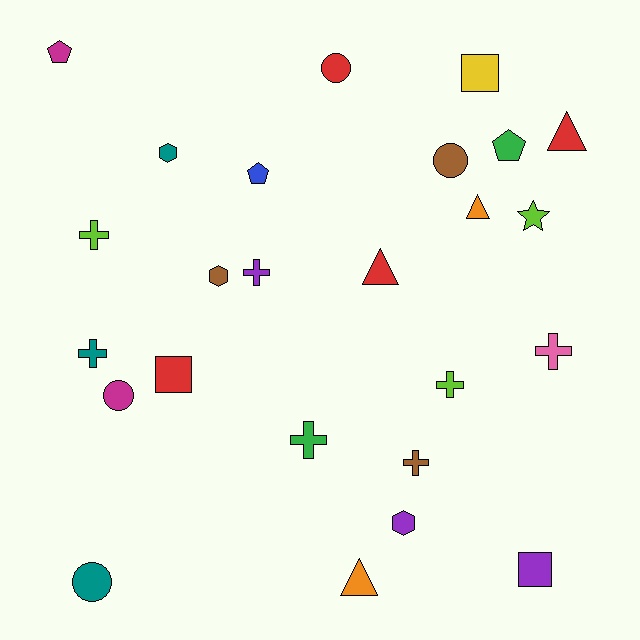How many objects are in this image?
There are 25 objects.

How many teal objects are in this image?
There are 3 teal objects.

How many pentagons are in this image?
There are 3 pentagons.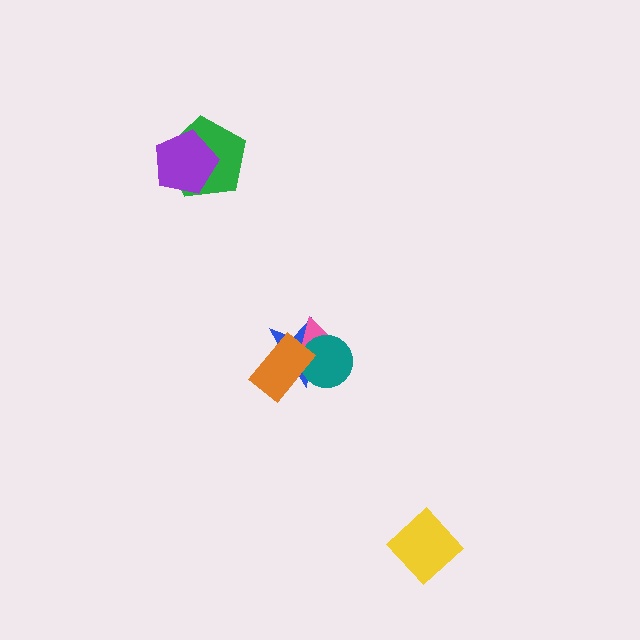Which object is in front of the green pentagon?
The purple pentagon is in front of the green pentagon.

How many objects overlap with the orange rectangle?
3 objects overlap with the orange rectangle.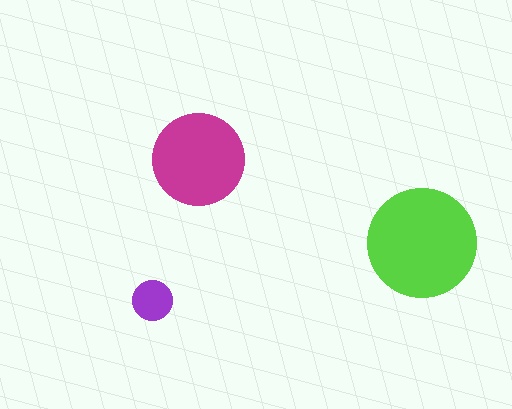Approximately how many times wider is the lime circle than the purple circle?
About 2.5 times wider.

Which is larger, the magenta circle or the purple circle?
The magenta one.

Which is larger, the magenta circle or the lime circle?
The lime one.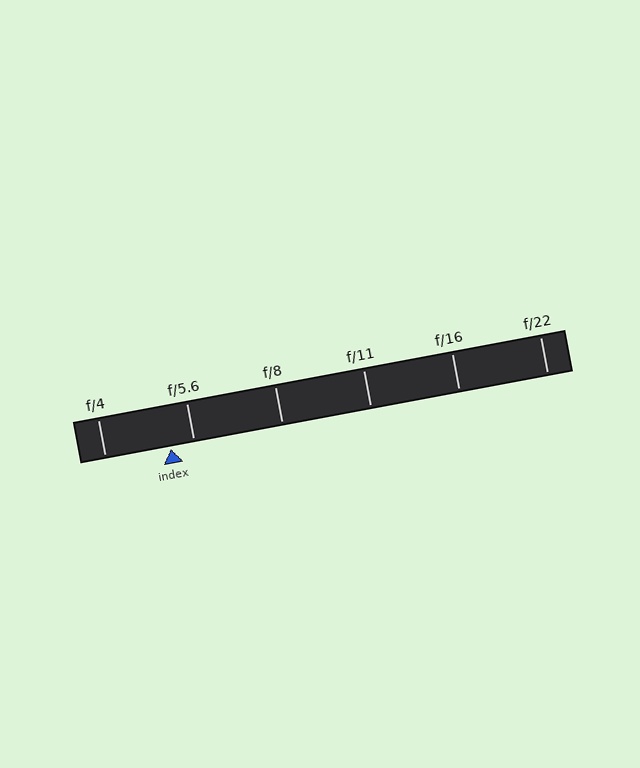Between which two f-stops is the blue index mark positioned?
The index mark is between f/4 and f/5.6.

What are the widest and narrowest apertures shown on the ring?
The widest aperture shown is f/4 and the narrowest is f/22.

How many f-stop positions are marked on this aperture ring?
There are 6 f-stop positions marked.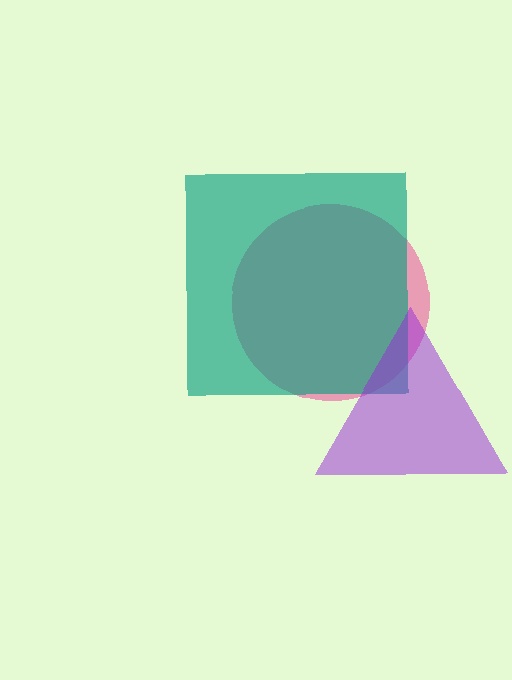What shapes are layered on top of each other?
The layered shapes are: a pink circle, a teal square, a purple triangle.